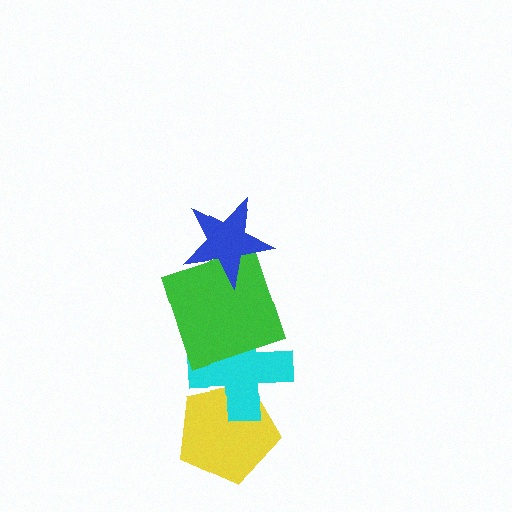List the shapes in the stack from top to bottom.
From top to bottom: the blue star, the green square, the cyan cross, the yellow pentagon.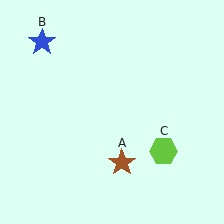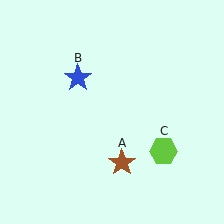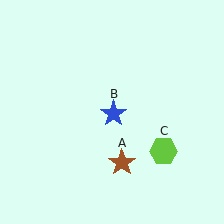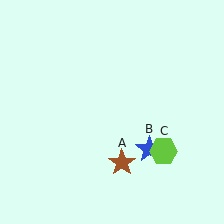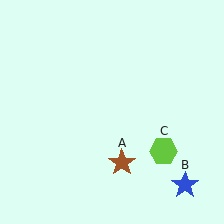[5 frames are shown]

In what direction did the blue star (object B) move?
The blue star (object B) moved down and to the right.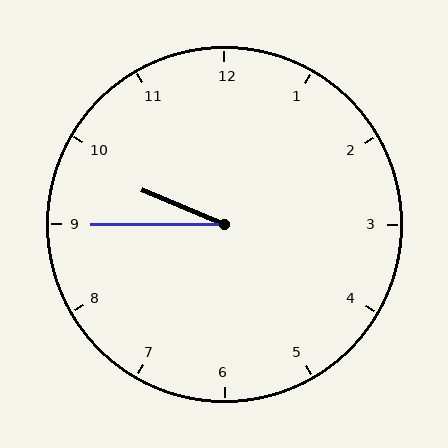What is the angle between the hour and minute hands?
Approximately 22 degrees.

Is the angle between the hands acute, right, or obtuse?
It is acute.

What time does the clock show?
9:45.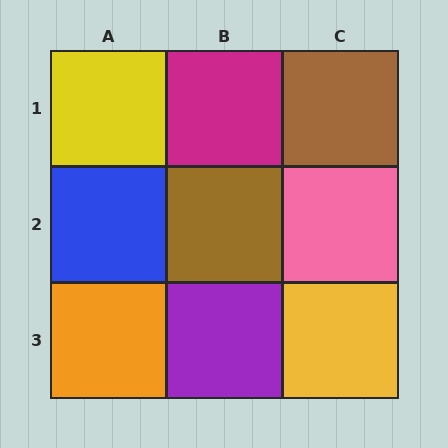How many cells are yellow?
2 cells are yellow.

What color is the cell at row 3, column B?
Purple.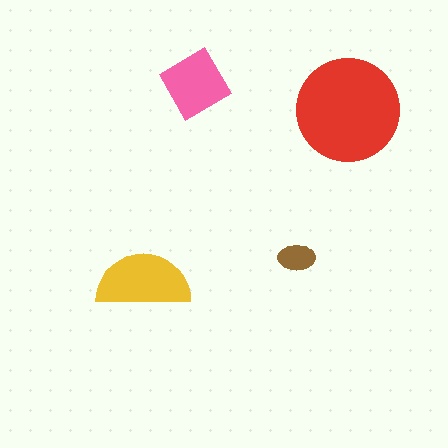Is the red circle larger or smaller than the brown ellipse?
Larger.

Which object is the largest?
The red circle.